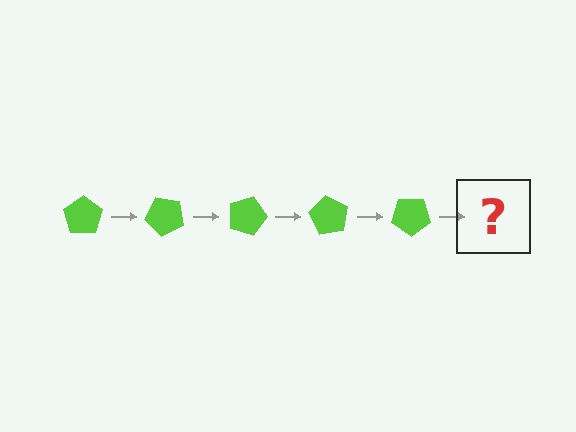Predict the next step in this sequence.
The next step is a lime pentagon rotated 225 degrees.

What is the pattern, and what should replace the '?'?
The pattern is that the pentagon rotates 45 degrees each step. The '?' should be a lime pentagon rotated 225 degrees.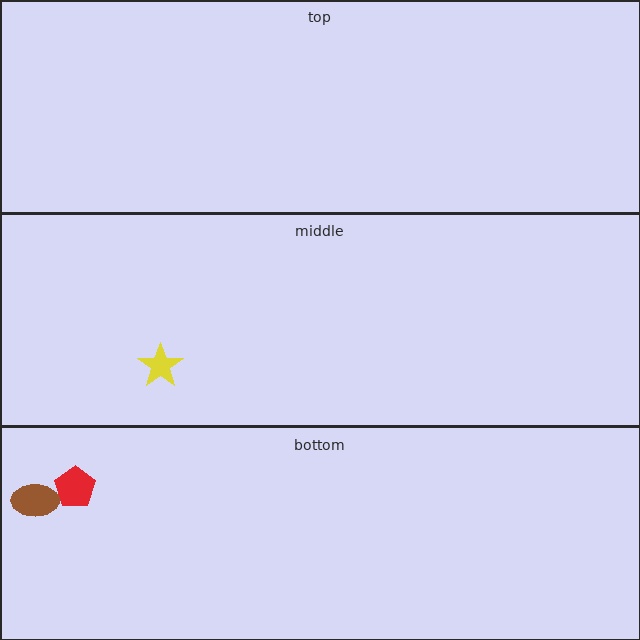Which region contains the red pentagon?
The bottom region.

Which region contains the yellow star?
The middle region.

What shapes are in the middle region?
The yellow star.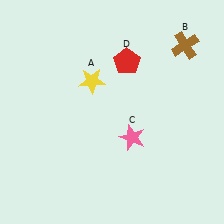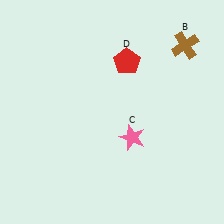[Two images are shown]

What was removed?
The yellow star (A) was removed in Image 2.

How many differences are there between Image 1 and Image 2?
There is 1 difference between the two images.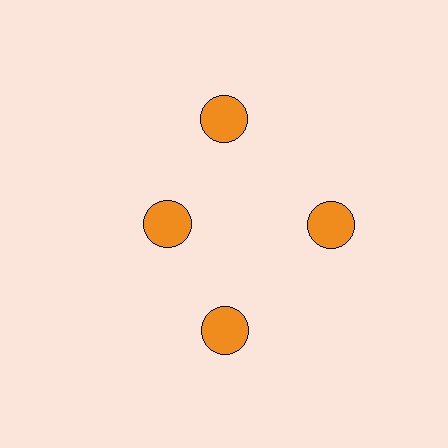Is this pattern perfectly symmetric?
No. The 4 orange circles are arranged in a ring, but one element near the 9 o'clock position is pulled inward toward the center, breaking the 4-fold rotational symmetry.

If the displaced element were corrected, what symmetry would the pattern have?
It would have 4-fold rotational symmetry — the pattern would map onto itself every 90 degrees.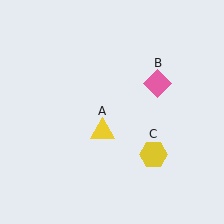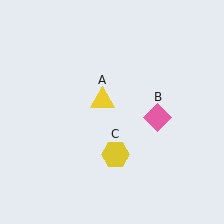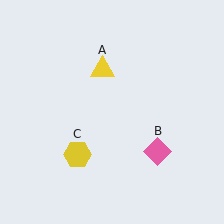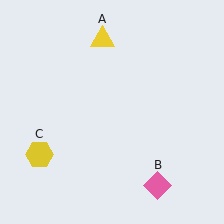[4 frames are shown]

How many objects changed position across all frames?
3 objects changed position: yellow triangle (object A), pink diamond (object B), yellow hexagon (object C).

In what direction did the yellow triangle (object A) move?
The yellow triangle (object A) moved up.